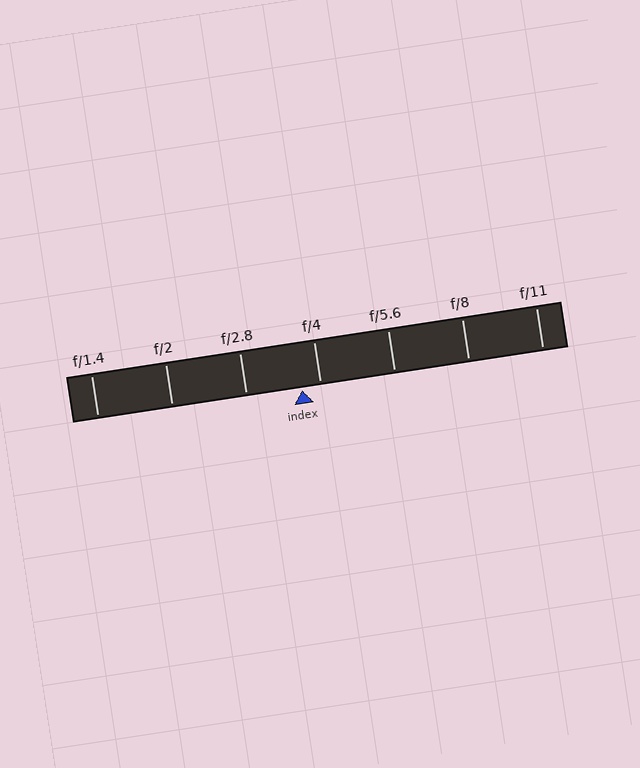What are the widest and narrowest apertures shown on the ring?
The widest aperture shown is f/1.4 and the narrowest is f/11.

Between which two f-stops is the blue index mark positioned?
The index mark is between f/2.8 and f/4.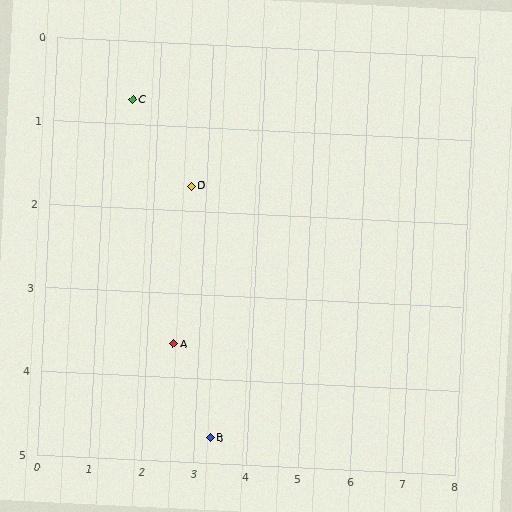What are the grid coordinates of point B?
Point B is at approximately (3.3, 4.7).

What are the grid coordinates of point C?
Point C is at approximately (1.5, 0.7).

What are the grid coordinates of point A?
Point A is at approximately (2.5, 3.6).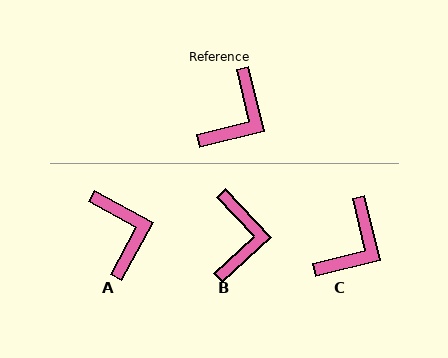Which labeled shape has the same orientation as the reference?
C.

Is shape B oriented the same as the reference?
No, it is off by about 29 degrees.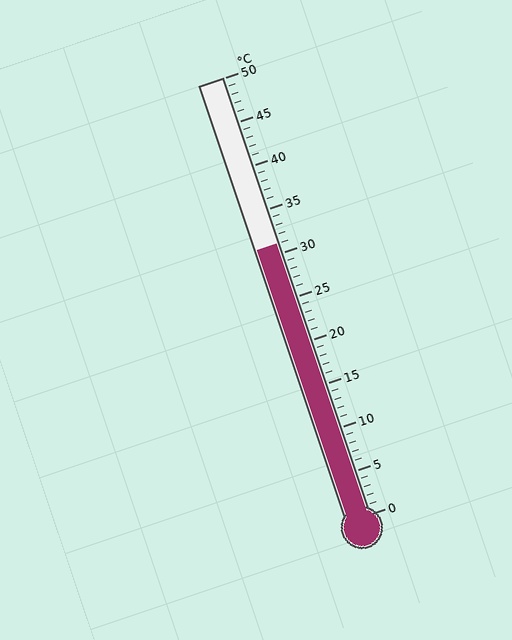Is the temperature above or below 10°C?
The temperature is above 10°C.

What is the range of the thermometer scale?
The thermometer scale ranges from 0°C to 50°C.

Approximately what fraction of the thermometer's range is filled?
The thermometer is filled to approximately 60% of its range.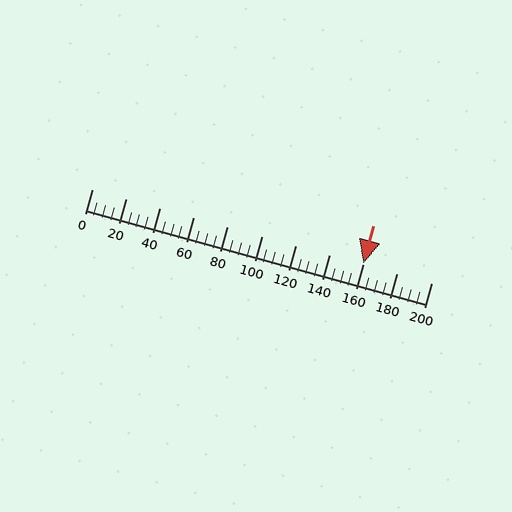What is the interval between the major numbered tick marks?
The major tick marks are spaced 20 units apart.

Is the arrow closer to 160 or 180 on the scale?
The arrow is closer to 160.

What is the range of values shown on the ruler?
The ruler shows values from 0 to 200.